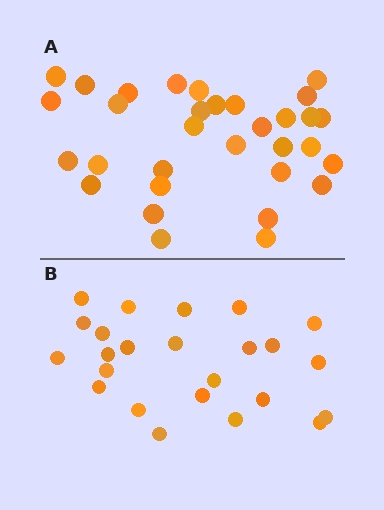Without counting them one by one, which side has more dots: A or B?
Region A (the top region) has more dots.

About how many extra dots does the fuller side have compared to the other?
Region A has roughly 8 or so more dots than region B.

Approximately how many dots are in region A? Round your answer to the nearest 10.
About 30 dots. (The exact count is 32, which rounds to 30.)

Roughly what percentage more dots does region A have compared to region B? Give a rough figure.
About 35% more.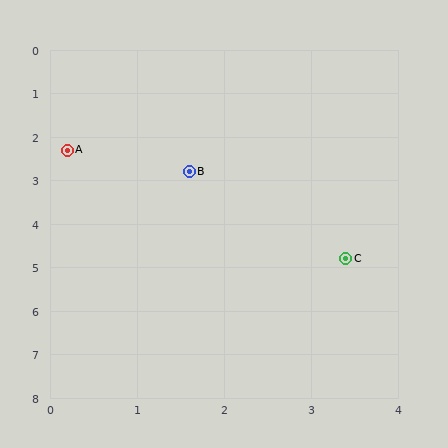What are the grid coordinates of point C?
Point C is at approximately (3.4, 4.8).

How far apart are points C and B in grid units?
Points C and B are about 2.7 grid units apart.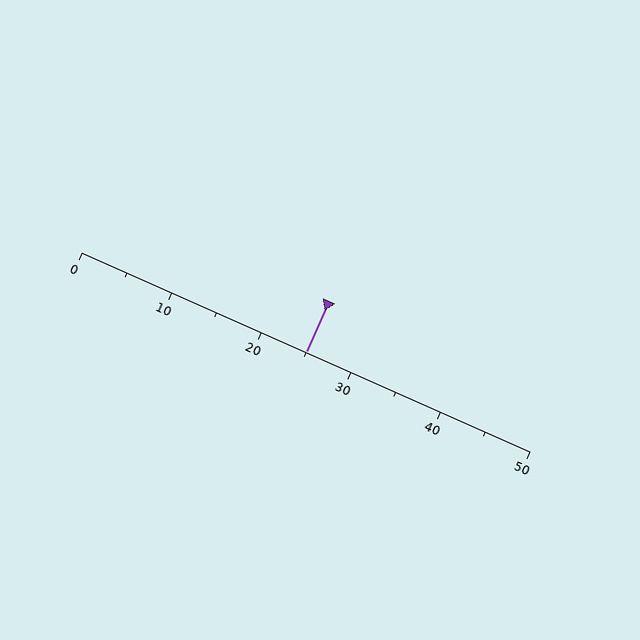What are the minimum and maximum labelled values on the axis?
The axis runs from 0 to 50.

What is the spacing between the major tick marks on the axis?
The major ticks are spaced 10 apart.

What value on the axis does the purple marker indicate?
The marker indicates approximately 25.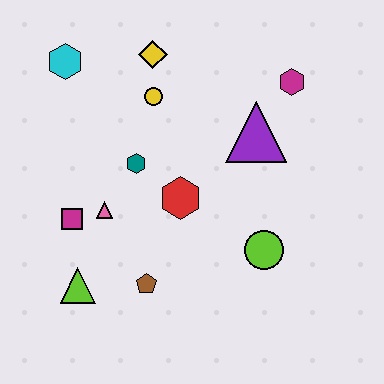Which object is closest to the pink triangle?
The magenta square is closest to the pink triangle.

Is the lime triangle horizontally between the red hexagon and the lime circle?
No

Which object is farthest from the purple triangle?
The lime triangle is farthest from the purple triangle.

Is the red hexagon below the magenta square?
No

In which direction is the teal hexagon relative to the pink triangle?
The teal hexagon is above the pink triangle.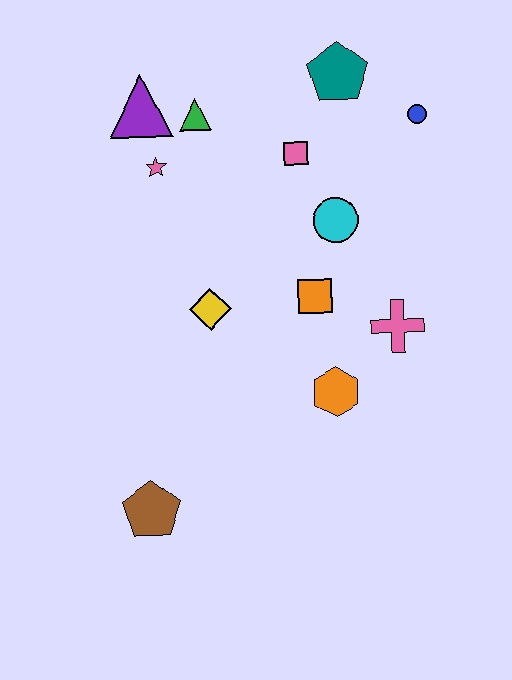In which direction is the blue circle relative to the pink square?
The blue circle is to the right of the pink square.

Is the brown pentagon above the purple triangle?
No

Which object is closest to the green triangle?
The purple triangle is closest to the green triangle.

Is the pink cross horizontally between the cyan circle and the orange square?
No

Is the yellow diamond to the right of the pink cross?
No